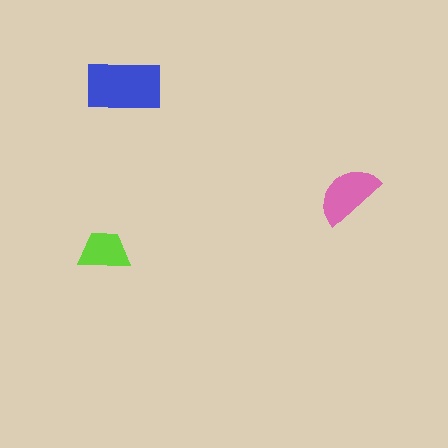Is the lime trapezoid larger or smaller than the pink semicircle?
Smaller.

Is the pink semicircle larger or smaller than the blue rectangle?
Smaller.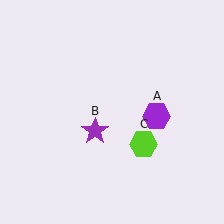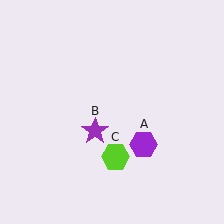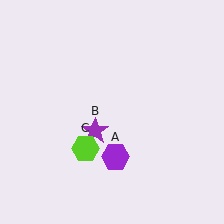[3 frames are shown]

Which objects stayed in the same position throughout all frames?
Purple star (object B) remained stationary.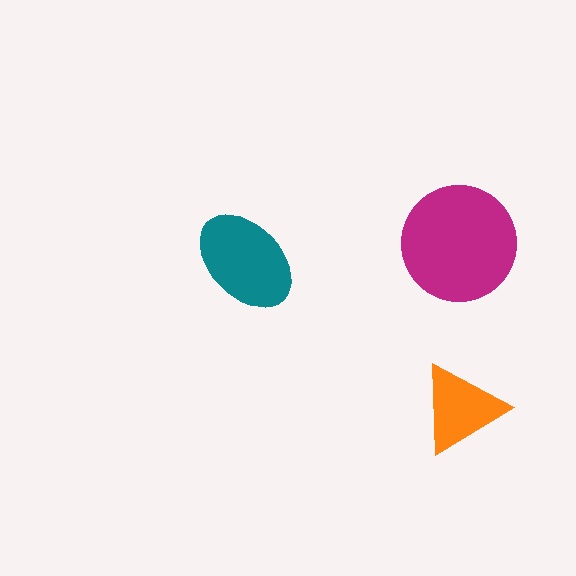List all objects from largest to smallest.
The magenta circle, the teal ellipse, the orange triangle.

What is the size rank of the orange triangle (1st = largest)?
3rd.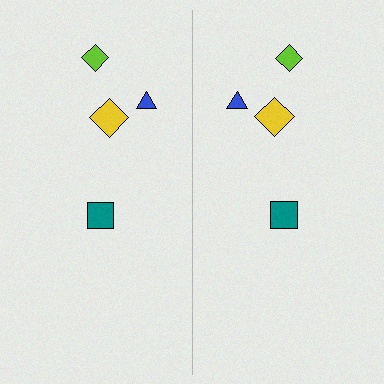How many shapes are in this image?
There are 8 shapes in this image.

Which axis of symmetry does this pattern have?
The pattern has a vertical axis of symmetry running through the center of the image.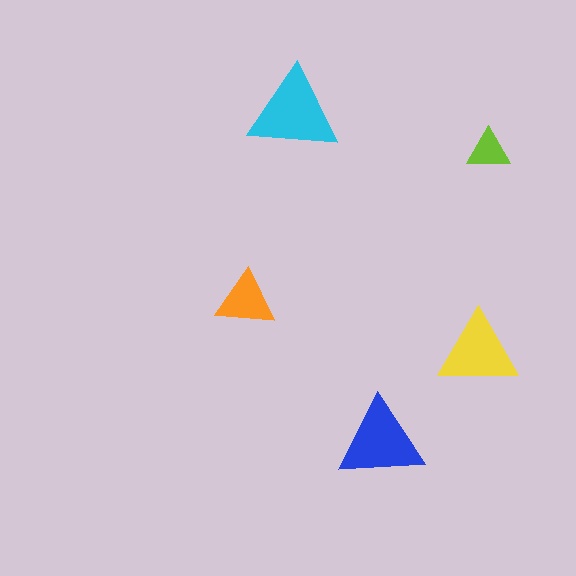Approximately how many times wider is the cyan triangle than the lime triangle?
About 2 times wider.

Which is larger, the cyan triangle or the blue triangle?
The cyan one.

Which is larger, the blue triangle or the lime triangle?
The blue one.